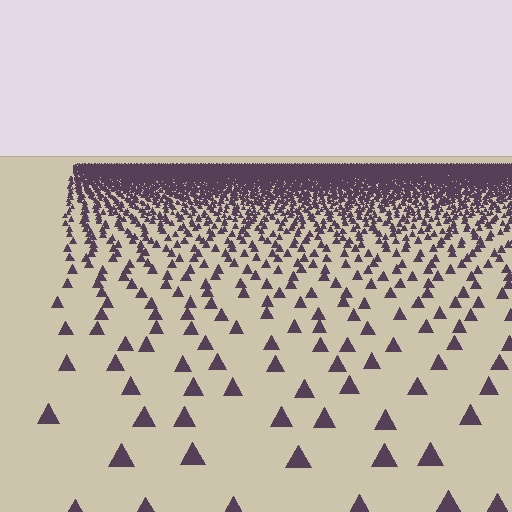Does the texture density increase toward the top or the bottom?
Density increases toward the top.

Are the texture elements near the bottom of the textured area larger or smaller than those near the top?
Larger. Near the bottom, elements are closer to the viewer and appear at a bigger on-screen size.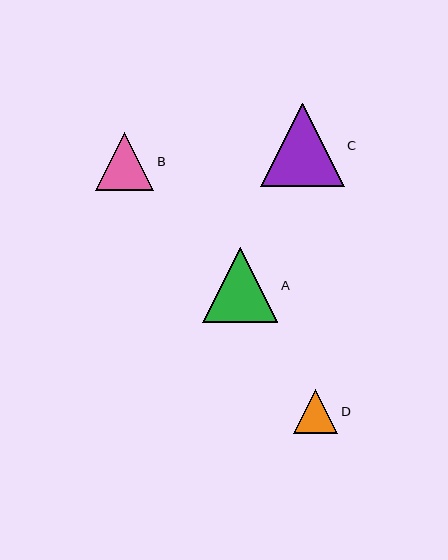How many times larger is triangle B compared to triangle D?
Triangle B is approximately 1.3 times the size of triangle D.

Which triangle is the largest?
Triangle C is the largest with a size of approximately 83 pixels.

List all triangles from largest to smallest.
From largest to smallest: C, A, B, D.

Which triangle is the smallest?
Triangle D is the smallest with a size of approximately 44 pixels.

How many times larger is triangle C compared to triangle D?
Triangle C is approximately 1.9 times the size of triangle D.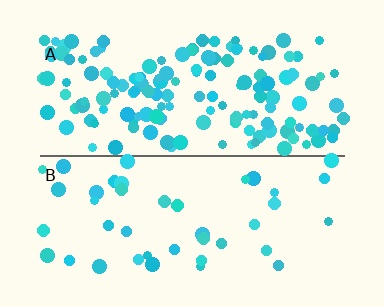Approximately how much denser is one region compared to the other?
Approximately 3.5× — region A over region B.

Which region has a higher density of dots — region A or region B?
A (the top).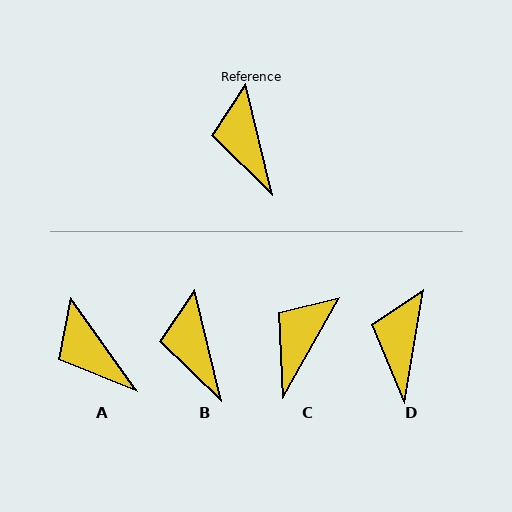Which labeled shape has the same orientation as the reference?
B.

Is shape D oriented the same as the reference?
No, it is off by about 23 degrees.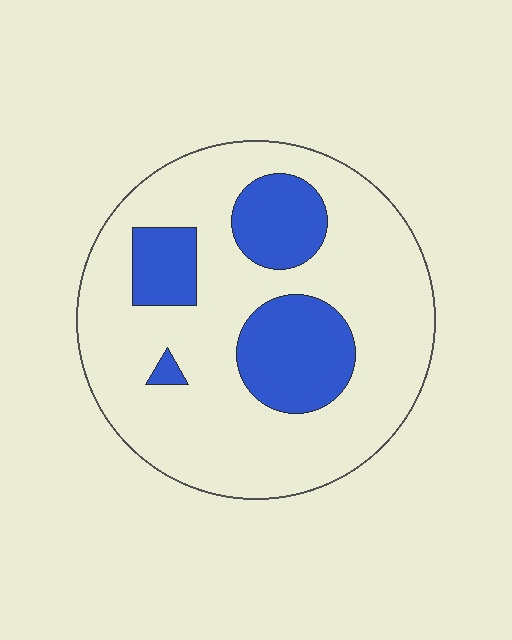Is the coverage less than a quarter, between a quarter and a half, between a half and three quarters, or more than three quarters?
Less than a quarter.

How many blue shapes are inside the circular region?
4.